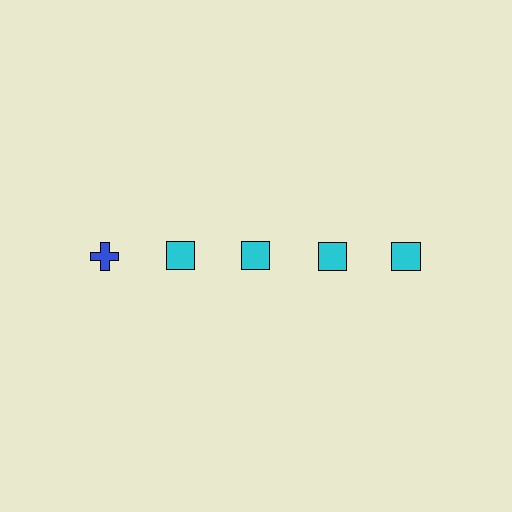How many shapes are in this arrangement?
There are 5 shapes arranged in a grid pattern.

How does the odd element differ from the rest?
It differs in both color (blue instead of cyan) and shape (cross instead of square).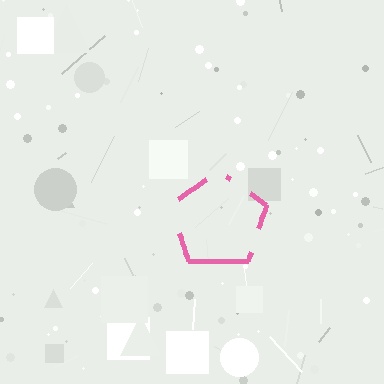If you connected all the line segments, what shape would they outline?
They would outline a pentagon.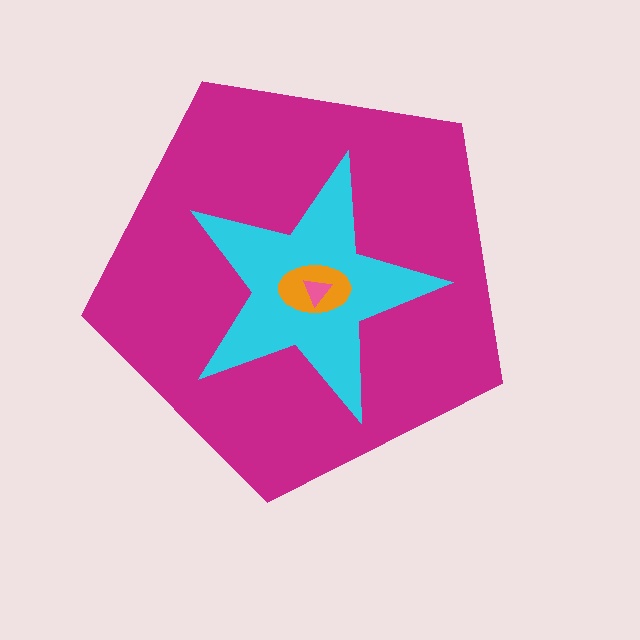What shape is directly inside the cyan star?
The orange ellipse.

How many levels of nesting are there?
4.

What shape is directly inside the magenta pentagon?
The cyan star.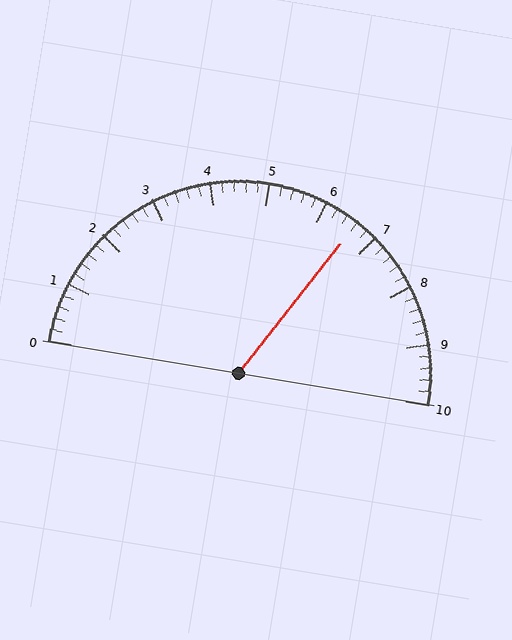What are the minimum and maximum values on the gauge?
The gauge ranges from 0 to 10.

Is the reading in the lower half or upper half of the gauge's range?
The reading is in the upper half of the range (0 to 10).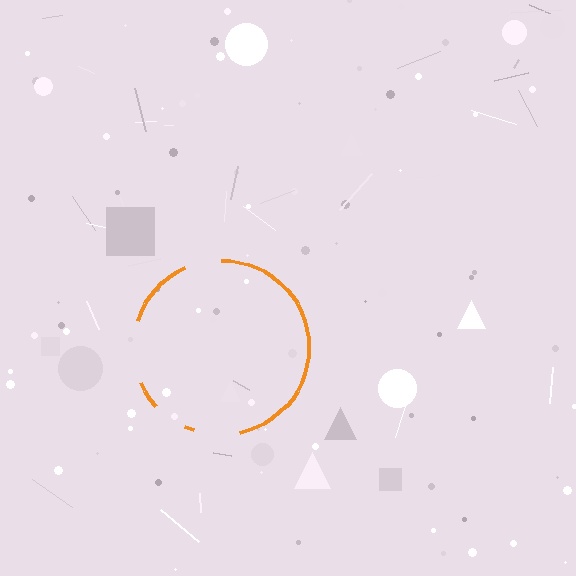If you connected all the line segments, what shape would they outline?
They would outline a circle.